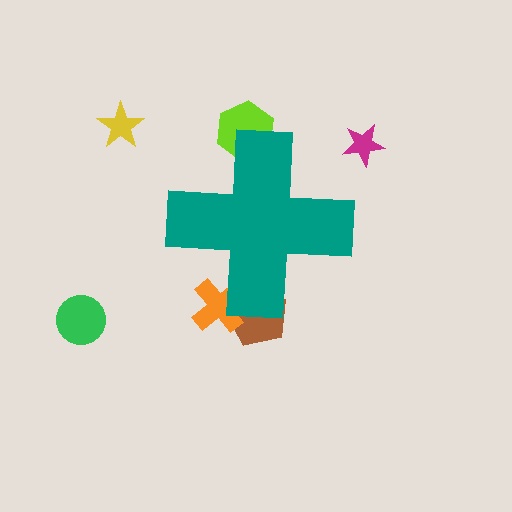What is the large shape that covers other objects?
A teal cross.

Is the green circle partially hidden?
No, the green circle is fully visible.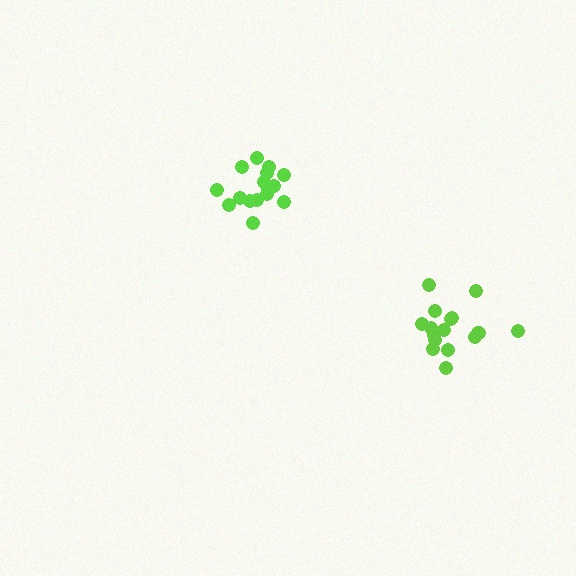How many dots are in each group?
Group 1: 16 dots, Group 2: 16 dots (32 total).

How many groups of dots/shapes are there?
There are 2 groups.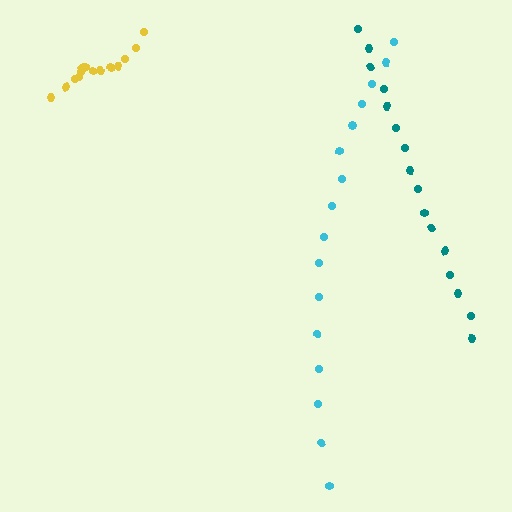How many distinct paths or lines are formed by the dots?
There are 3 distinct paths.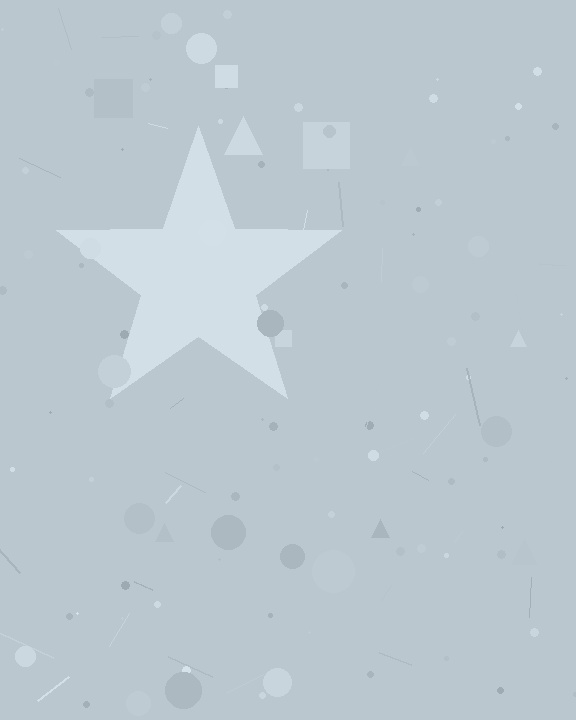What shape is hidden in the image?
A star is hidden in the image.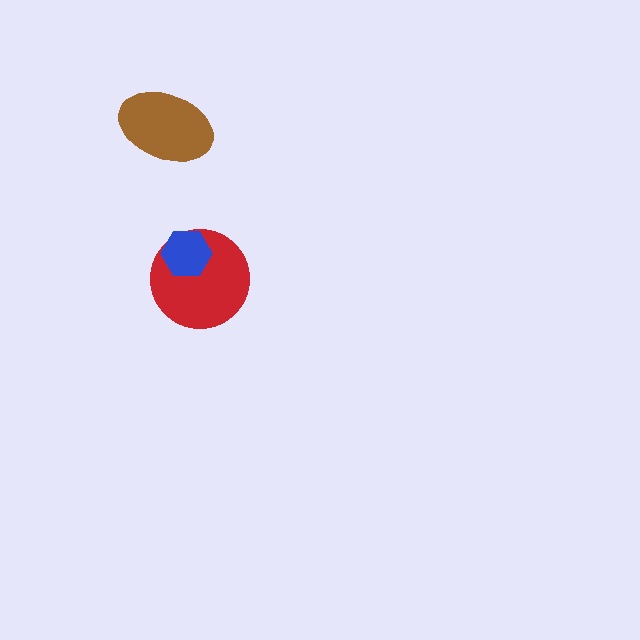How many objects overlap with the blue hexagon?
1 object overlaps with the blue hexagon.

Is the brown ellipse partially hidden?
No, no other shape covers it.